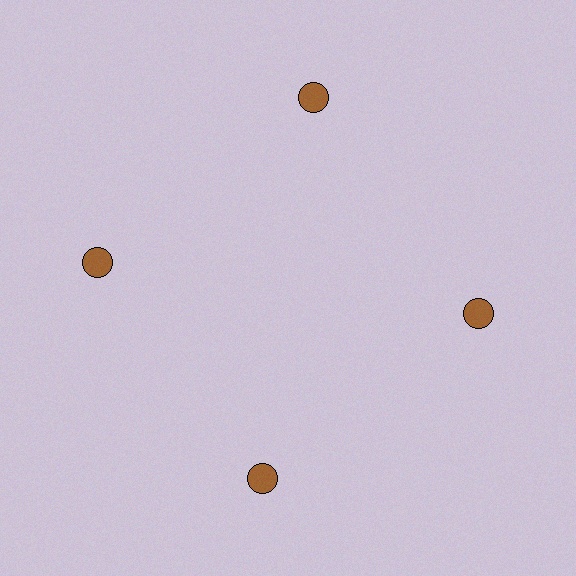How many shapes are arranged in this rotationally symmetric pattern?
There are 4 shapes, arranged in 4 groups of 1.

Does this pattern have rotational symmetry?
Yes, this pattern has 4-fold rotational symmetry. It looks the same after rotating 90 degrees around the center.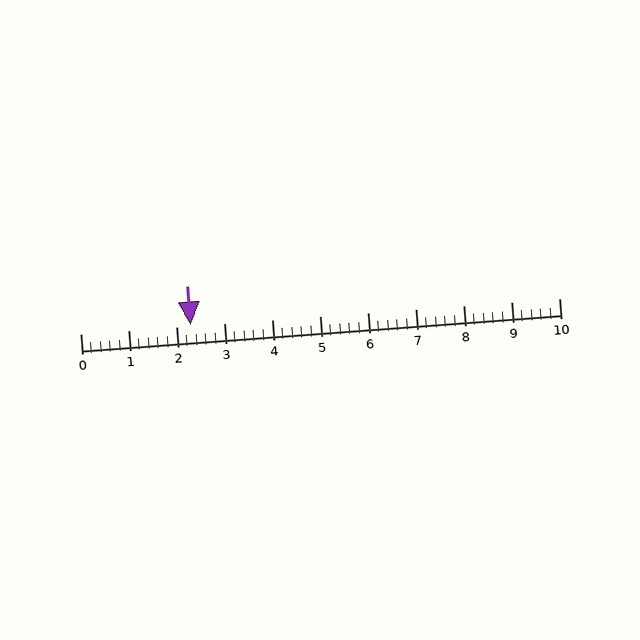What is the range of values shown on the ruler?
The ruler shows values from 0 to 10.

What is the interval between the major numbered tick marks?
The major tick marks are spaced 1 units apart.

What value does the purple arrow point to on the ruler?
The purple arrow points to approximately 2.3.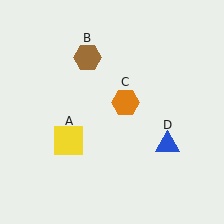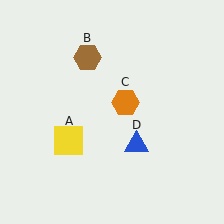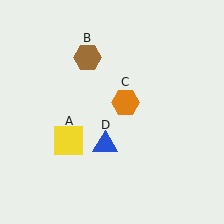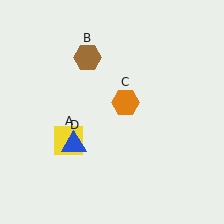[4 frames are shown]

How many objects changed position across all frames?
1 object changed position: blue triangle (object D).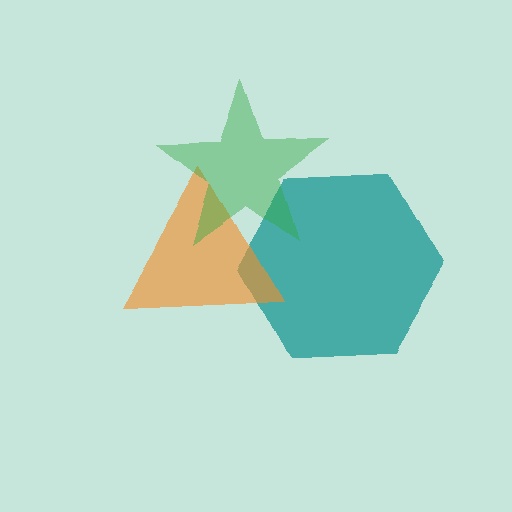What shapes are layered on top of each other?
The layered shapes are: a teal hexagon, an orange triangle, a green star.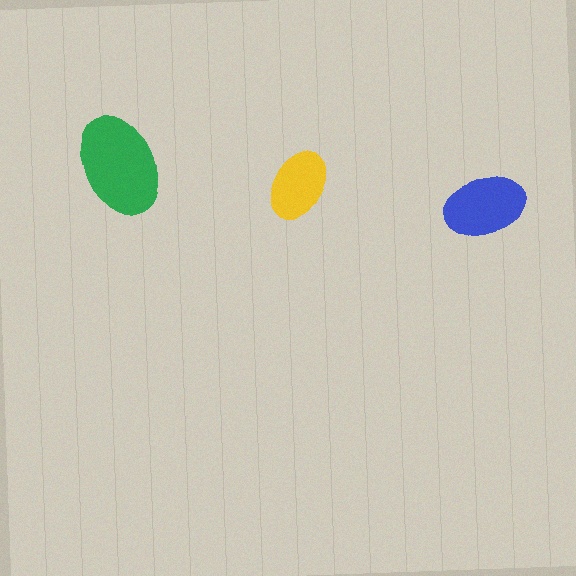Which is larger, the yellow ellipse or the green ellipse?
The green one.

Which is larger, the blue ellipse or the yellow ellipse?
The blue one.